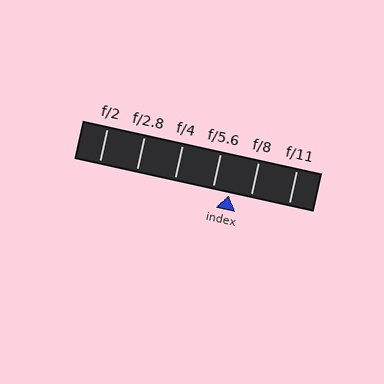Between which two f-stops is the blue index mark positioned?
The index mark is between f/5.6 and f/8.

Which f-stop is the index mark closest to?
The index mark is closest to f/5.6.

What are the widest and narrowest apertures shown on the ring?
The widest aperture shown is f/2 and the narrowest is f/11.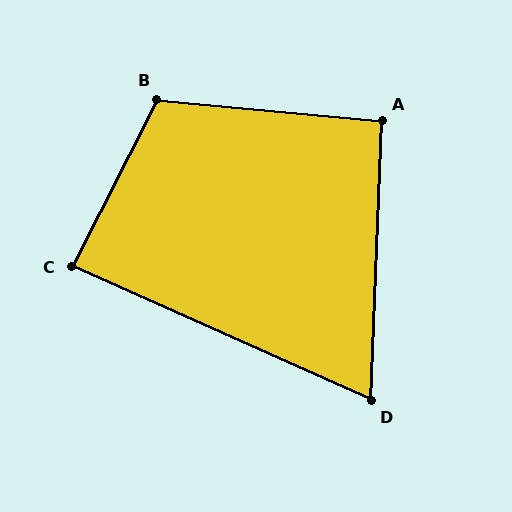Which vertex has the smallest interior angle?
D, at approximately 68 degrees.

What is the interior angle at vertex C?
Approximately 87 degrees (approximately right).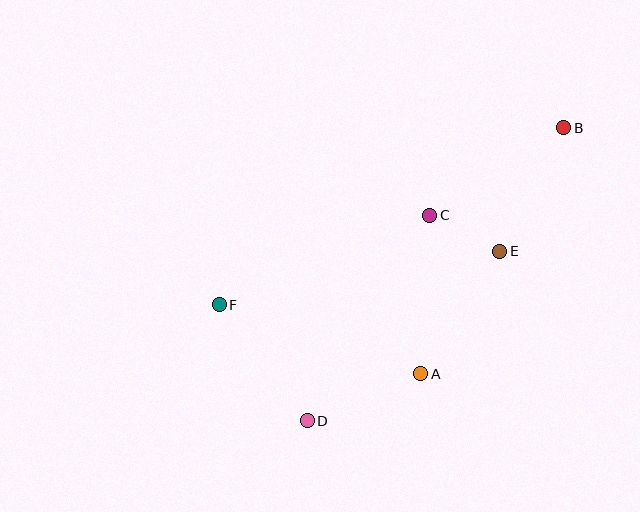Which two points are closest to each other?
Points C and E are closest to each other.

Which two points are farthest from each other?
Points B and D are farthest from each other.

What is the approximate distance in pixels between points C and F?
The distance between C and F is approximately 228 pixels.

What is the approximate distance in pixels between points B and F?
The distance between B and F is approximately 387 pixels.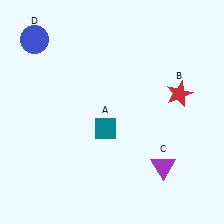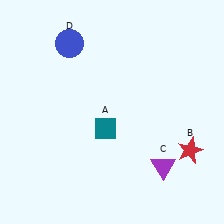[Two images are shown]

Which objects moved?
The objects that moved are: the red star (B), the blue circle (D).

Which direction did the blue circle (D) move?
The blue circle (D) moved right.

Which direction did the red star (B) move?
The red star (B) moved down.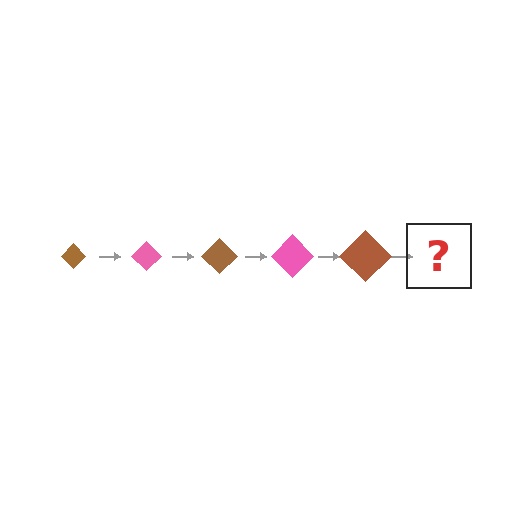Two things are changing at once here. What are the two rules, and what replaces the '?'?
The two rules are that the diamond grows larger each step and the color cycles through brown and pink. The '?' should be a pink diamond, larger than the previous one.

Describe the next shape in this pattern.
It should be a pink diamond, larger than the previous one.